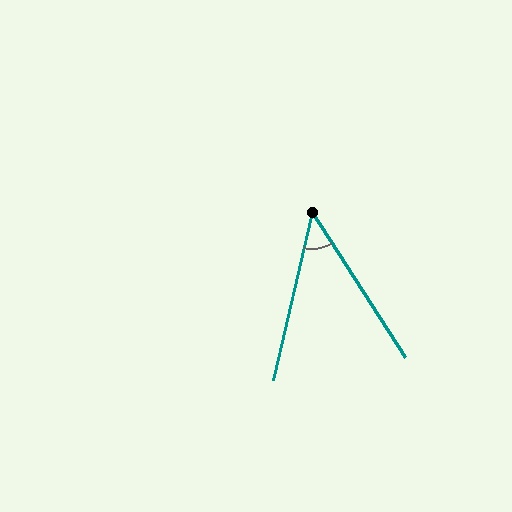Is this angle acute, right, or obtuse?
It is acute.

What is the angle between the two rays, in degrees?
Approximately 46 degrees.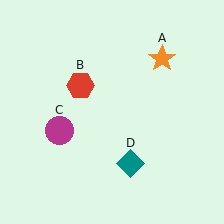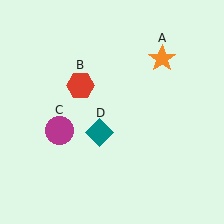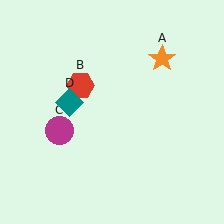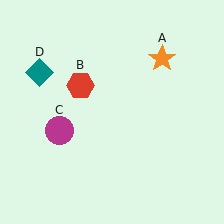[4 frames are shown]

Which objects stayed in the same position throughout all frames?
Orange star (object A) and red hexagon (object B) and magenta circle (object C) remained stationary.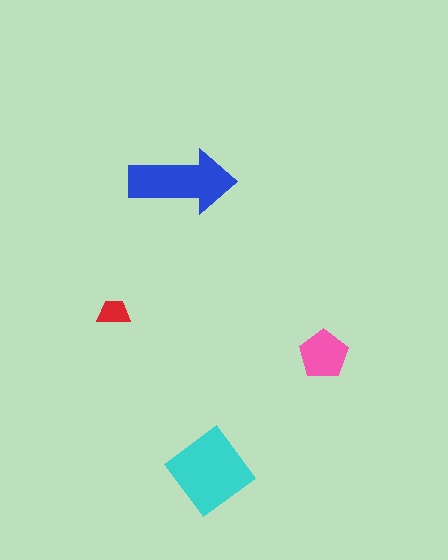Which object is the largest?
The cyan diamond.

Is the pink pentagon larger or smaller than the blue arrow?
Smaller.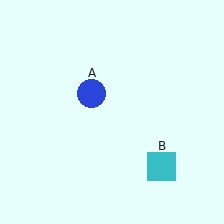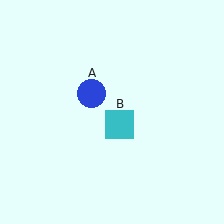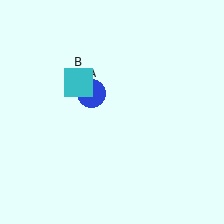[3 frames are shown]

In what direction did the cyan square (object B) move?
The cyan square (object B) moved up and to the left.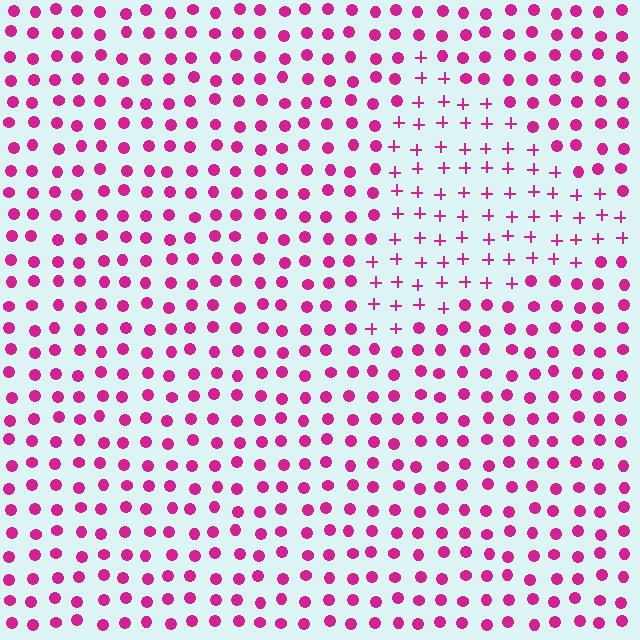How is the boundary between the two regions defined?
The boundary is defined by a change in element shape: plus signs inside vs. circles outside. All elements share the same color and spacing.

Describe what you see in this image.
The image is filled with small magenta elements arranged in a uniform grid. A triangle-shaped region contains plus signs, while the surrounding area contains circles. The boundary is defined purely by the change in element shape.